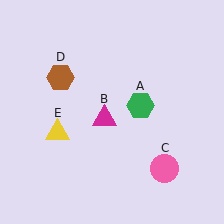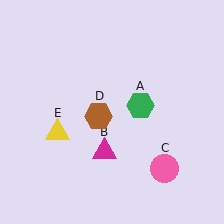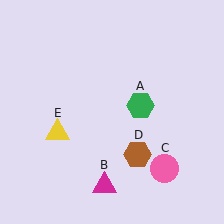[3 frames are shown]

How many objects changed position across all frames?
2 objects changed position: magenta triangle (object B), brown hexagon (object D).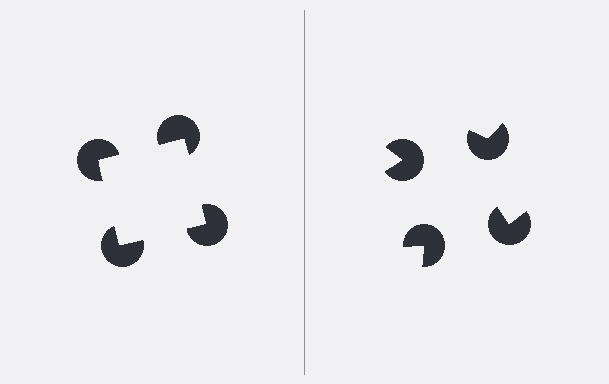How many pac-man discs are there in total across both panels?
8 — 4 on each side.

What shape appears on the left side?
An illusory square.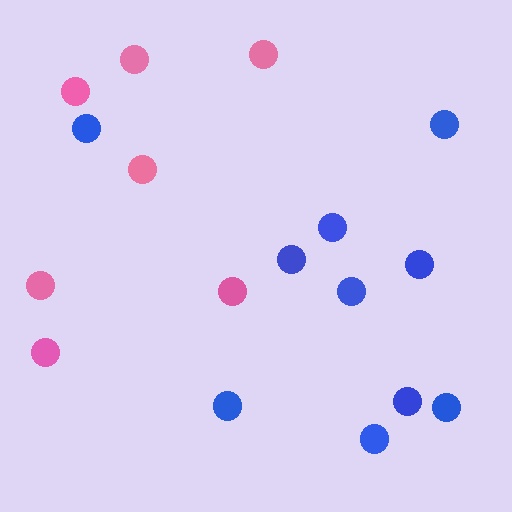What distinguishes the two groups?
There are 2 groups: one group of blue circles (10) and one group of pink circles (7).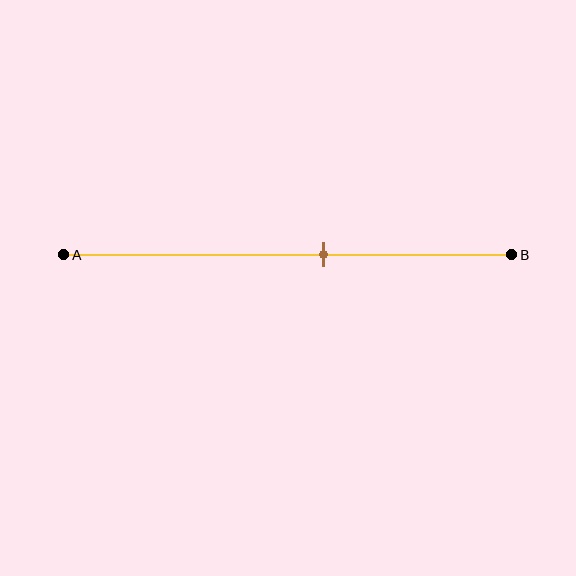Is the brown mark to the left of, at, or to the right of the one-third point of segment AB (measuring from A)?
The brown mark is to the right of the one-third point of segment AB.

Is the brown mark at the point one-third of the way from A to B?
No, the mark is at about 60% from A, not at the 33% one-third point.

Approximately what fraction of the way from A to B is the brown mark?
The brown mark is approximately 60% of the way from A to B.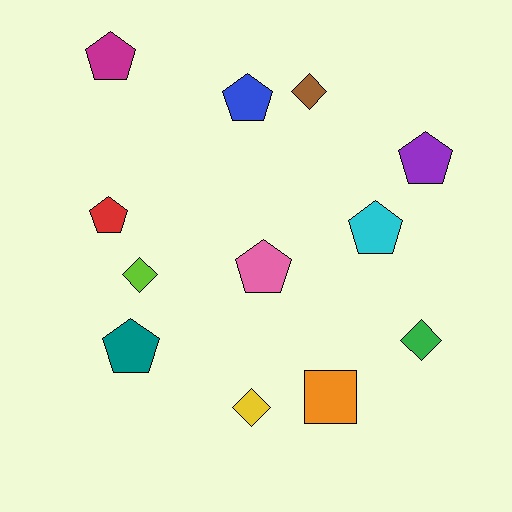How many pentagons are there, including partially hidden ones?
There are 7 pentagons.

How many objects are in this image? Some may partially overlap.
There are 12 objects.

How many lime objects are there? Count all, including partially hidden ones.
There is 1 lime object.